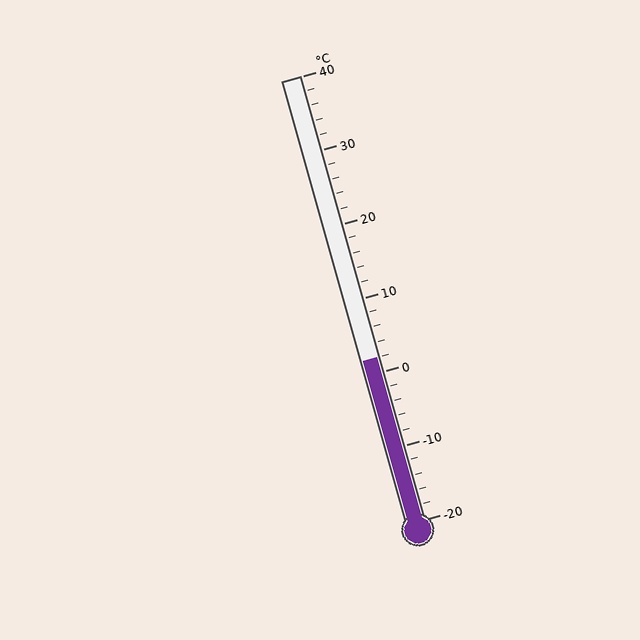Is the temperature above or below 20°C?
The temperature is below 20°C.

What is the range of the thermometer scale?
The thermometer scale ranges from -20°C to 40°C.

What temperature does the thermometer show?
The thermometer shows approximately 2°C.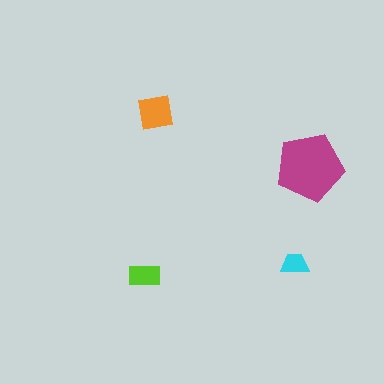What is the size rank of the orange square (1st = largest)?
2nd.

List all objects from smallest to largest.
The cyan trapezoid, the lime rectangle, the orange square, the magenta pentagon.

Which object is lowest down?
The lime rectangle is bottommost.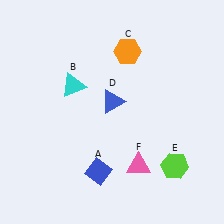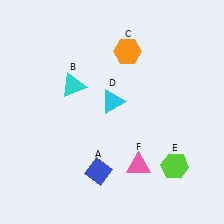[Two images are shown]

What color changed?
The triangle (D) changed from blue in Image 1 to cyan in Image 2.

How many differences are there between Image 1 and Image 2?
There is 1 difference between the two images.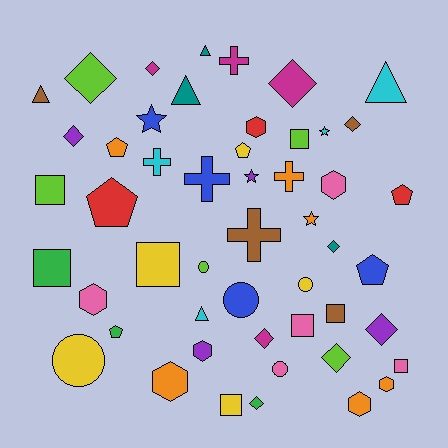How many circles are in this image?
There are 5 circles.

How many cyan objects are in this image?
There are 4 cyan objects.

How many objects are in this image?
There are 50 objects.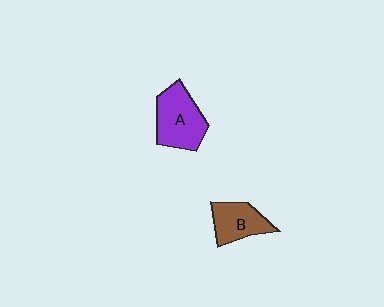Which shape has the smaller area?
Shape B (brown).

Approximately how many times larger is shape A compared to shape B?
Approximately 1.4 times.